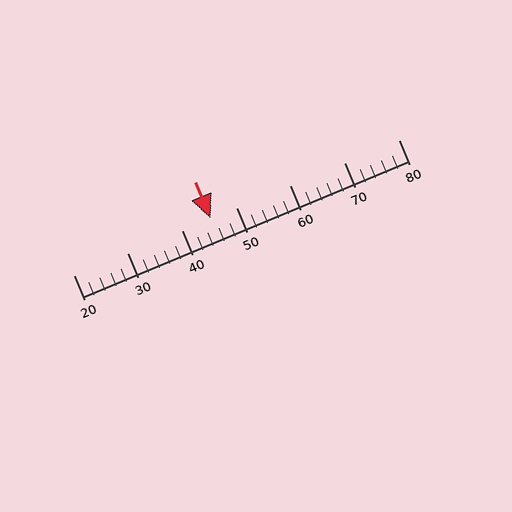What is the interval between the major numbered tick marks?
The major tick marks are spaced 10 units apart.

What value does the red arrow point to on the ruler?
The red arrow points to approximately 45.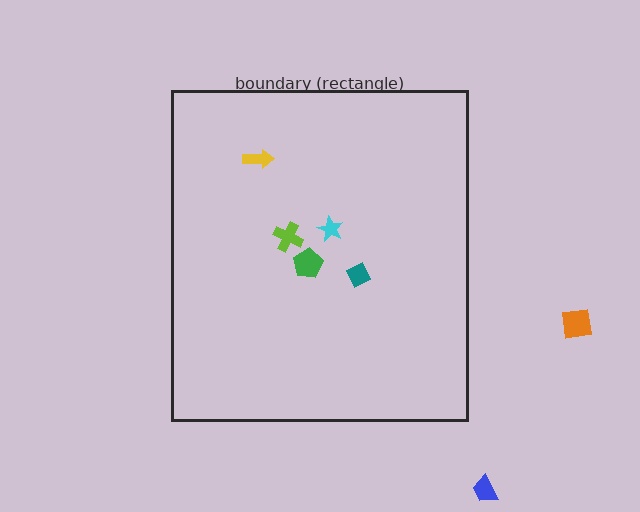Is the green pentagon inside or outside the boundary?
Inside.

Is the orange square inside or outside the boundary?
Outside.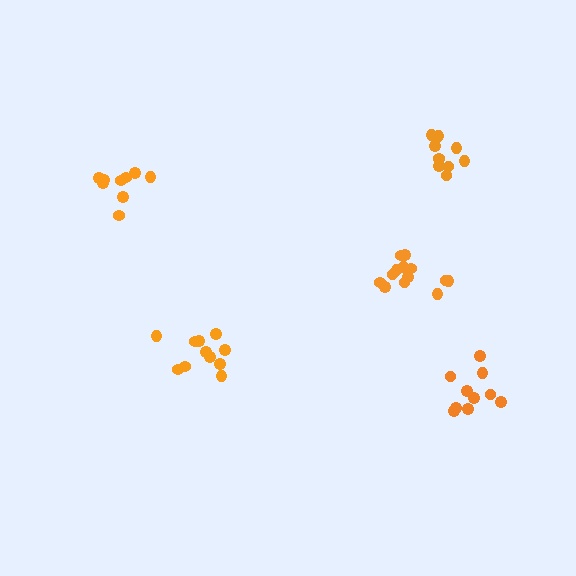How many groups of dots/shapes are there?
There are 5 groups.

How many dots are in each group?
Group 1: 9 dots, Group 2: 11 dots, Group 3: 13 dots, Group 4: 9 dots, Group 5: 10 dots (52 total).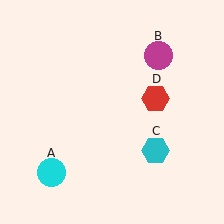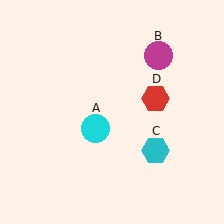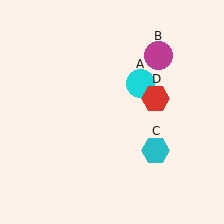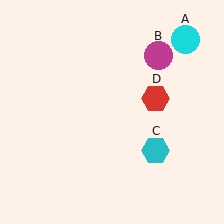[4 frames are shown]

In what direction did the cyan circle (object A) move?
The cyan circle (object A) moved up and to the right.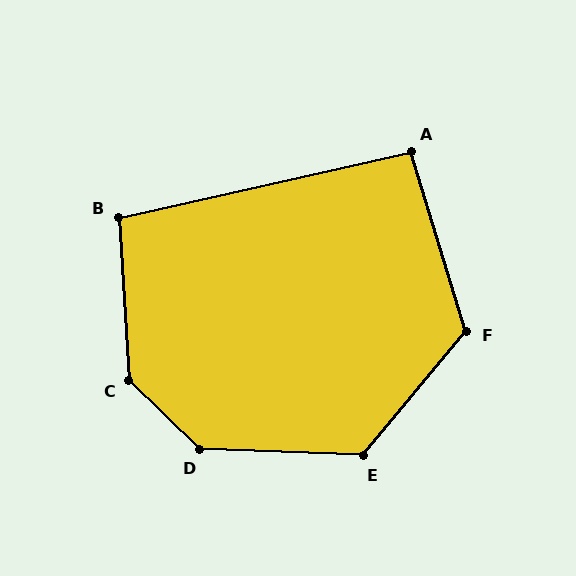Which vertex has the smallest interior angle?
A, at approximately 94 degrees.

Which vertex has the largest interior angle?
C, at approximately 138 degrees.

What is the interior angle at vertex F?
Approximately 123 degrees (obtuse).